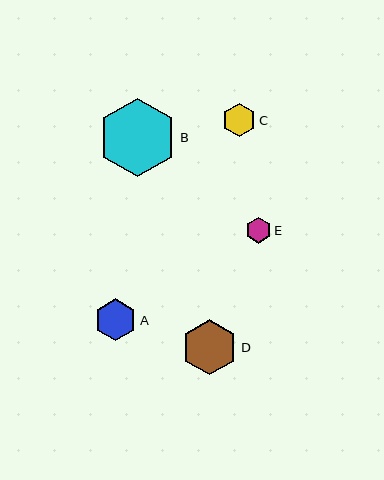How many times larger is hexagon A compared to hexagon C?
Hexagon A is approximately 1.3 times the size of hexagon C.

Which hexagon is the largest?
Hexagon B is the largest with a size of approximately 79 pixels.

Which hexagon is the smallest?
Hexagon E is the smallest with a size of approximately 26 pixels.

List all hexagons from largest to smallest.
From largest to smallest: B, D, A, C, E.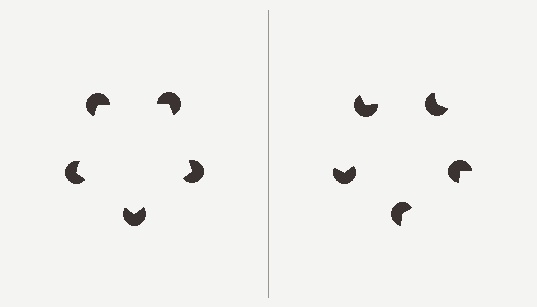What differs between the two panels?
The pac-man discs are positioned identically on both sides; only the wedge orientations differ. On the left they align to a pentagon; on the right they are misaligned.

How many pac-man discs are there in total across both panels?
10 — 5 on each side.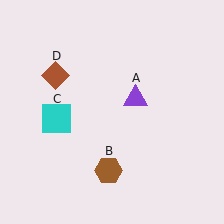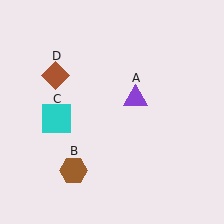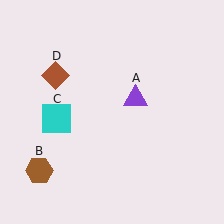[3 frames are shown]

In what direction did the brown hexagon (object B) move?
The brown hexagon (object B) moved left.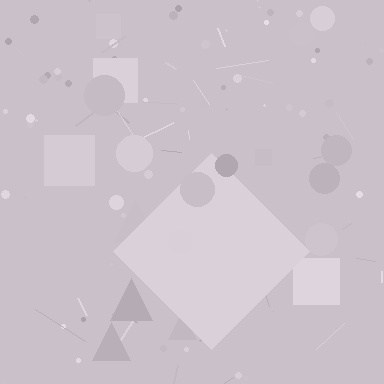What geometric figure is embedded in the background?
A diamond is embedded in the background.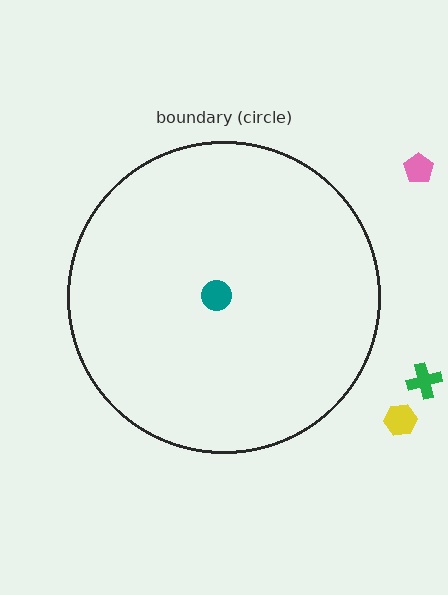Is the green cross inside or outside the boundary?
Outside.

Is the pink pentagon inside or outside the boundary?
Outside.